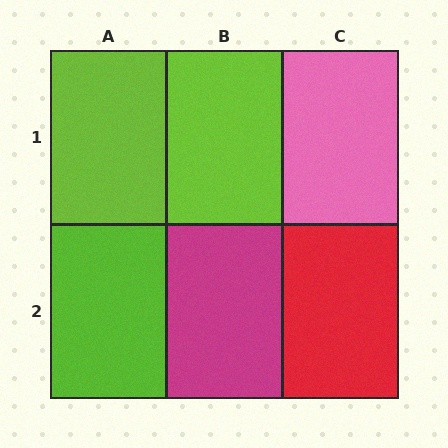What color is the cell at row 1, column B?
Lime.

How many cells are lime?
3 cells are lime.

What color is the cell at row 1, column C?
Pink.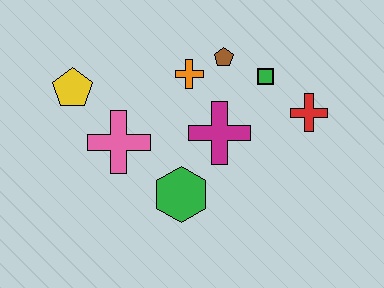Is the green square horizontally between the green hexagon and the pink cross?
No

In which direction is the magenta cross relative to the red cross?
The magenta cross is to the left of the red cross.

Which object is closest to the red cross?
The green square is closest to the red cross.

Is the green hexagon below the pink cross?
Yes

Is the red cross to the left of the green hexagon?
No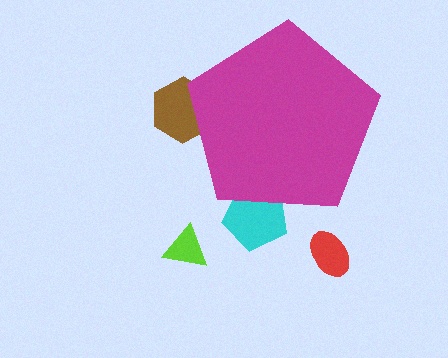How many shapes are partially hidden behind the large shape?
2 shapes are partially hidden.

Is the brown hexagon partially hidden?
Yes, the brown hexagon is partially hidden behind the magenta pentagon.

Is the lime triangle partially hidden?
No, the lime triangle is fully visible.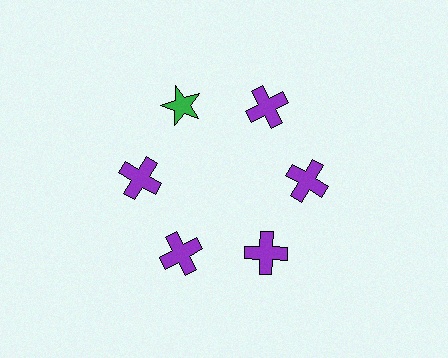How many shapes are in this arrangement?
There are 6 shapes arranged in a ring pattern.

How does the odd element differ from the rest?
It differs in both color (green instead of purple) and shape (star instead of cross).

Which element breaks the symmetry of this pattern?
The green star at roughly the 11 o'clock position breaks the symmetry. All other shapes are purple crosses.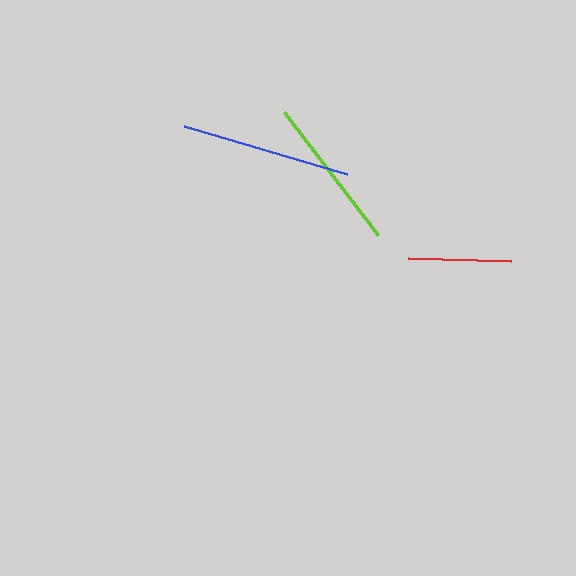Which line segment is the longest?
The blue line is the longest at approximately 169 pixels.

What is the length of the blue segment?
The blue segment is approximately 169 pixels long.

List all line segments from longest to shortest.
From longest to shortest: blue, lime, red.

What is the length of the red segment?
The red segment is approximately 103 pixels long.